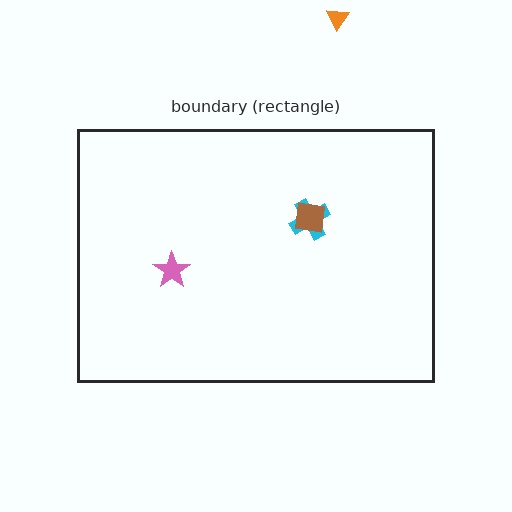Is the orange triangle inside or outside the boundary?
Outside.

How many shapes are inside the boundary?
3 inside, 1 outside.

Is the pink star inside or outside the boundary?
Inside.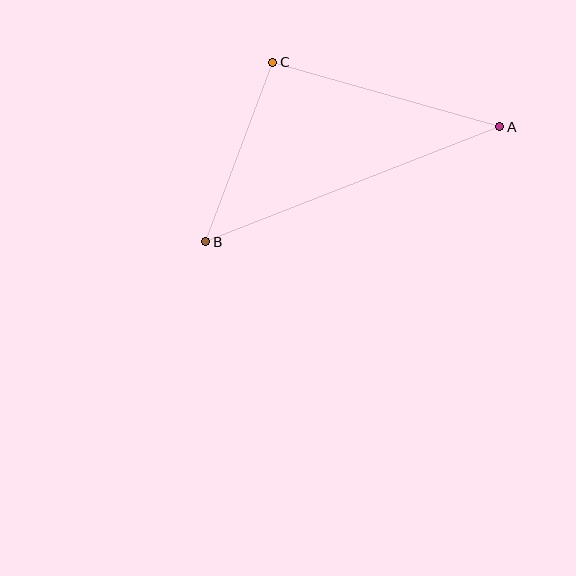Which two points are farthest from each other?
Points A and B are farthest from each other.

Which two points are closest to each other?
Points B and C are closest to each other.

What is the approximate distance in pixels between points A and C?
The distance between A and C is approximately 236 pixels.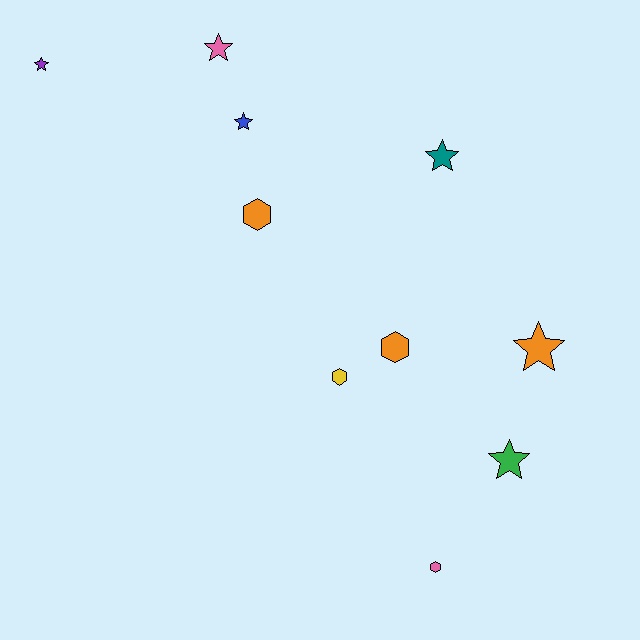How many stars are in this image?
There are 6 stars.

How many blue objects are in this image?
There is 1 blue object.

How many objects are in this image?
There are 10 objects.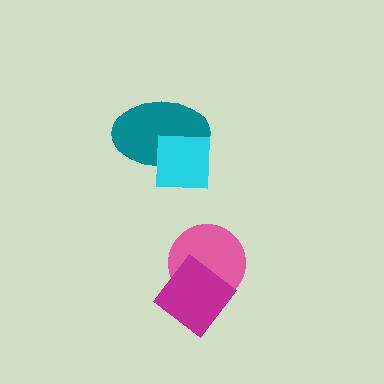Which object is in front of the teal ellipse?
The cyan square is in front of the teal ellipse.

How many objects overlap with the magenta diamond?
1 object overlaps with the magenta diamond.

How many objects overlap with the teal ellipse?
1 object overlaps with the teal ellipse.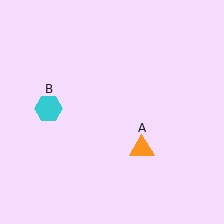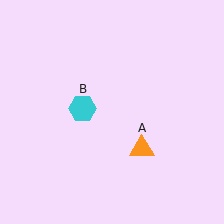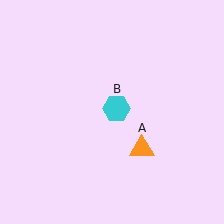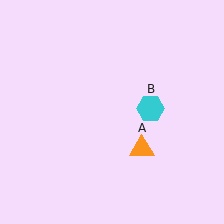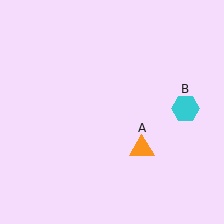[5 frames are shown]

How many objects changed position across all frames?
1 object changed position: cyan hexagon (object B).